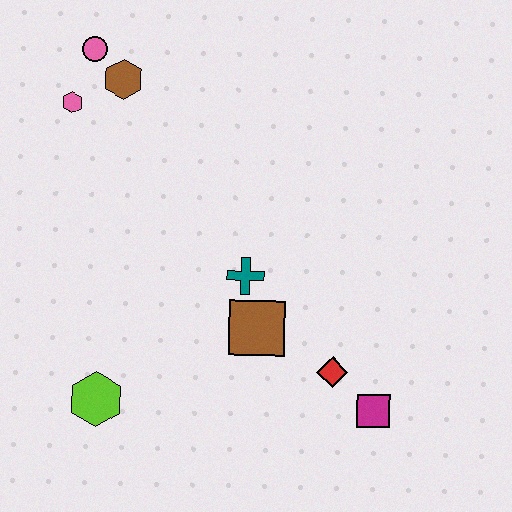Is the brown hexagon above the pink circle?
No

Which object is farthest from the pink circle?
The magenta square is farthest from the pink circle.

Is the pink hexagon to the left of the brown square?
Yes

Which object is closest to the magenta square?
The red diamond is closest to the magenta square.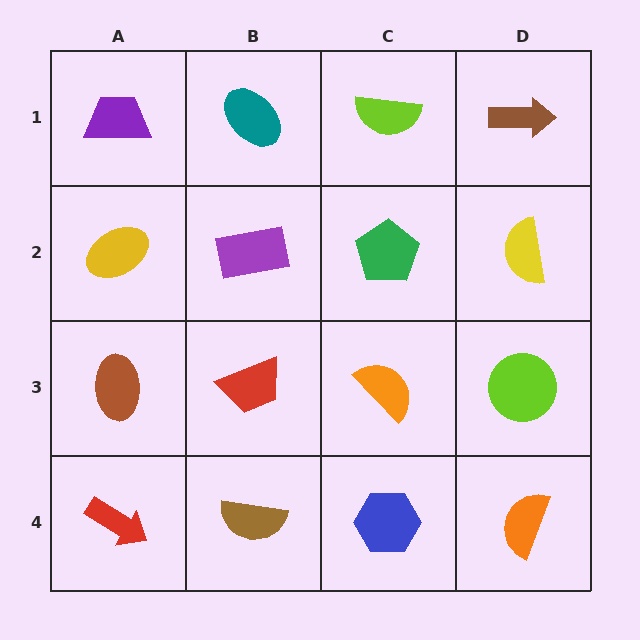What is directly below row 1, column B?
A purple rectangle.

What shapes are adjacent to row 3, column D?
A yellow semicircle (row 2, column D), an orange semicircle (row 4, column D), an orange semicircle (row 3, column C).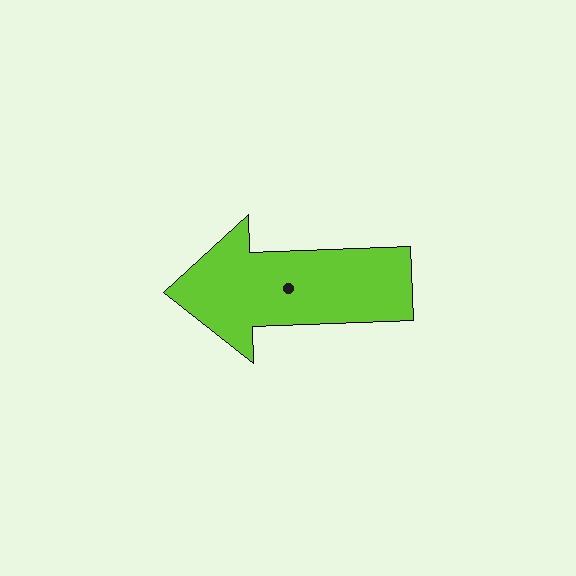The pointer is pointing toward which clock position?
Roughly 9 o'clock.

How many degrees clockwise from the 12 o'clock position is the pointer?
Approximately 268 degrees.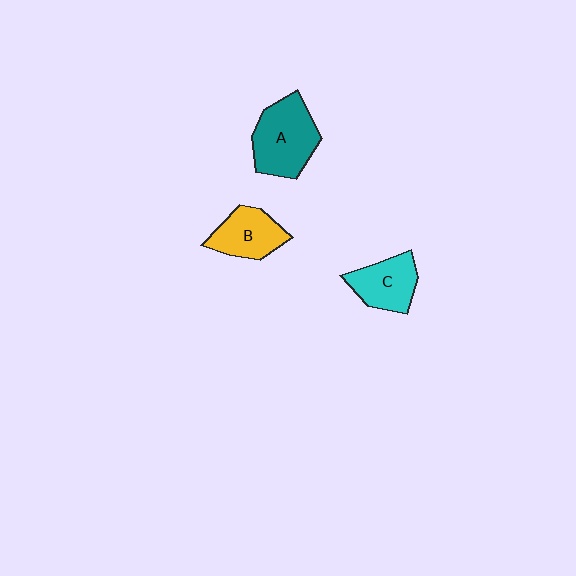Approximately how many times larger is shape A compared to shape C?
Approximately 1.4 times.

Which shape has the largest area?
Shape A (teal).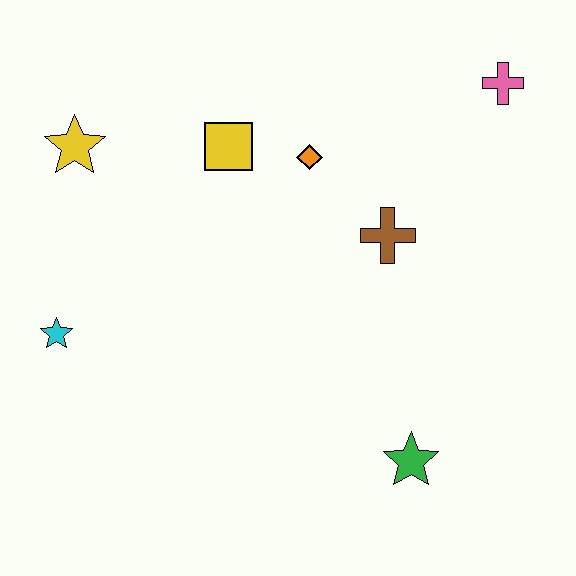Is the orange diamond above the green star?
Yes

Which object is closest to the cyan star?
The yellow star is closest to the cyan star.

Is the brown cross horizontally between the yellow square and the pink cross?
Yes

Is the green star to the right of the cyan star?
Yes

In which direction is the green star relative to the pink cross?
The green star is below the pink cross.